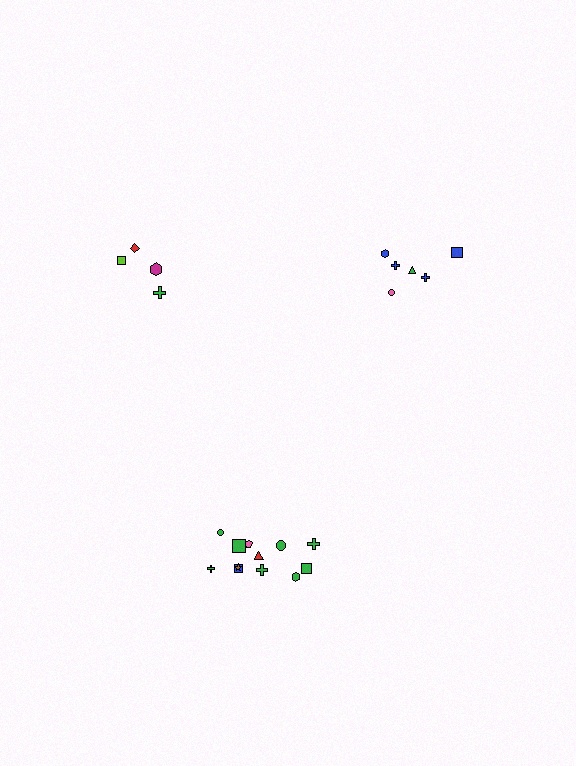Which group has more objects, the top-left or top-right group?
The top-right group.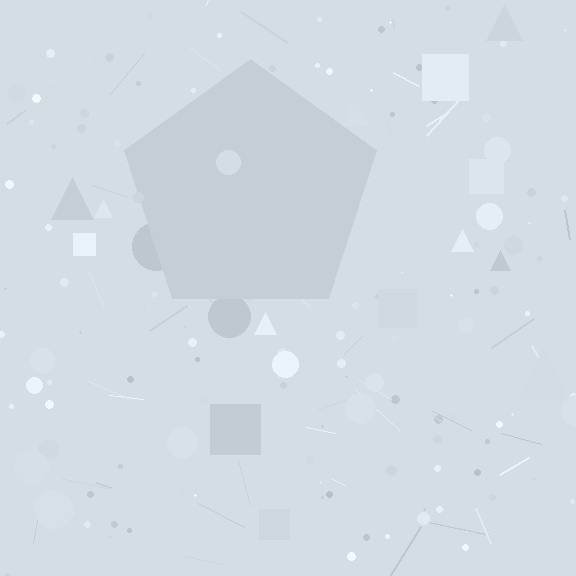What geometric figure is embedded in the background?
A pentagon is embedded in the background.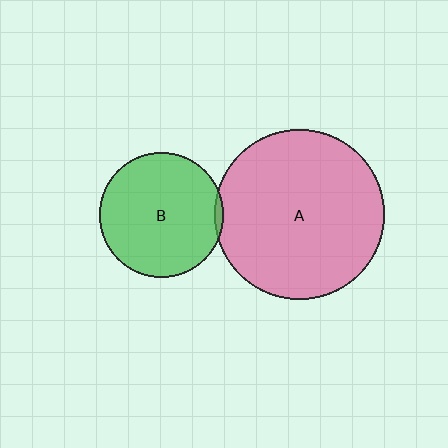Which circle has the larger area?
Circle A (pink).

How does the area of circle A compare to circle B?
Approximately 1.9 times.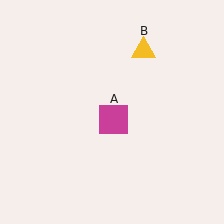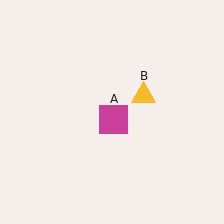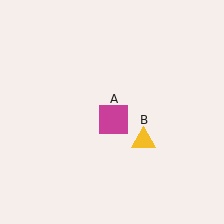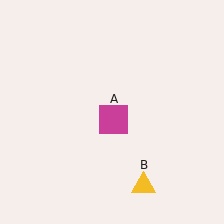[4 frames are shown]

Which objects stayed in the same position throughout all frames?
Magenta square (object A) remained stationary.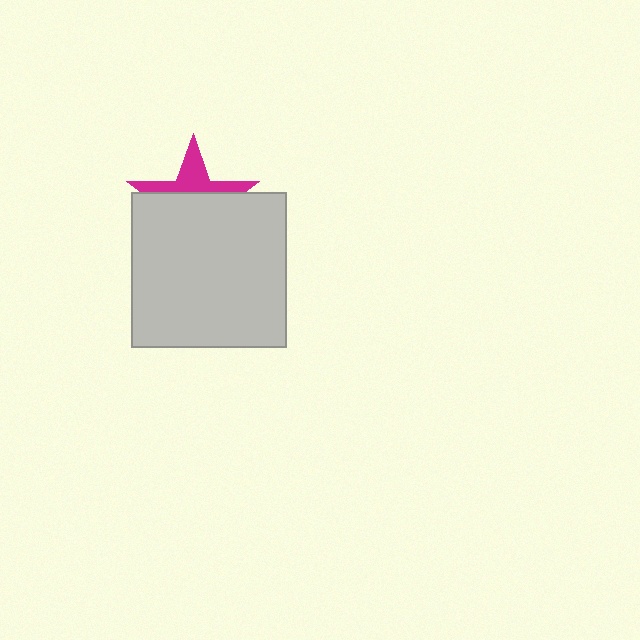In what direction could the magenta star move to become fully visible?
The magenta star could move up. That would shift it out from behind the light gray square entirely.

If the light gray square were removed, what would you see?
You would see the complete magenta star.